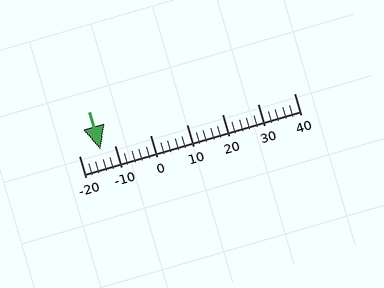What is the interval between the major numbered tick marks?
The major tick marks are spaced 10 units apart.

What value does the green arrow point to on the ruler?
The green arrow points to approximately -14.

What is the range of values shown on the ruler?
The ruler shows values from -20 to 40.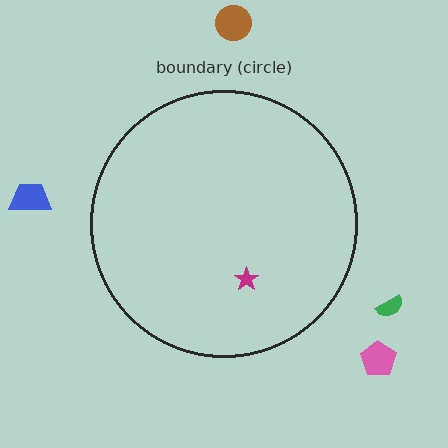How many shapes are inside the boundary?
1 inside, 4 outside.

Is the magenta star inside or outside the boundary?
Inside.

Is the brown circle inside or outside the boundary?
Outside.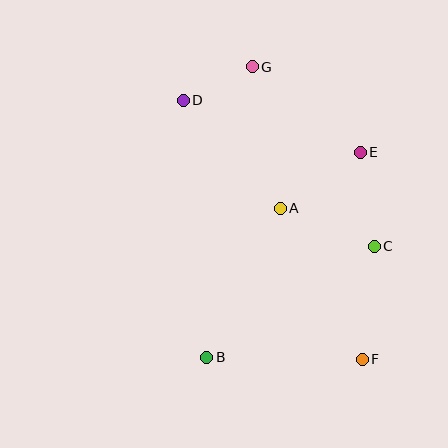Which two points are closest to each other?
Points D and G are closest to each other.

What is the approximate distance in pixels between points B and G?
The distance between B and G is approximately 294 pixels.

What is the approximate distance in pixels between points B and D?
The distance between B and D is approximately 258 pixels.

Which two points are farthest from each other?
Points D and F are farthest from each other.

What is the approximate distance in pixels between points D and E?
The distance between D and E is approximately 185 pixels.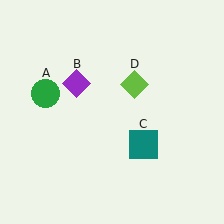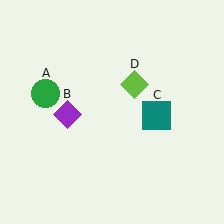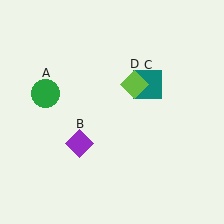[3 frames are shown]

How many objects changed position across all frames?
2 objects changed position: purple diamond (object B), teal square (object C).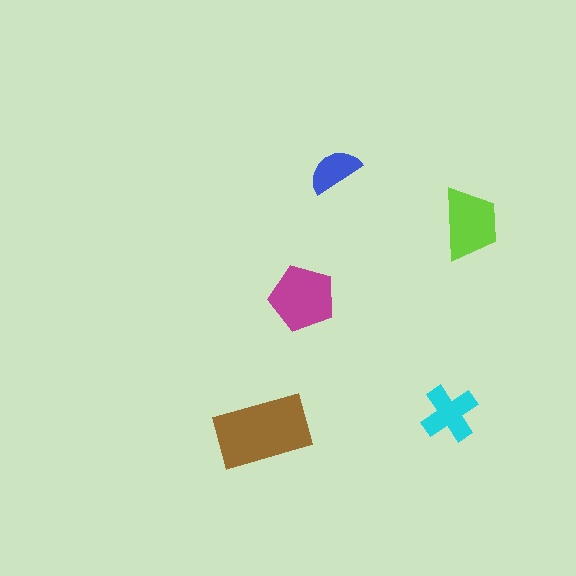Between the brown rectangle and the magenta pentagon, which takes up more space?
The brown rectangle.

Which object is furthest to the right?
The lime trapezoid is rightmost.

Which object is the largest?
The brown rectangle.